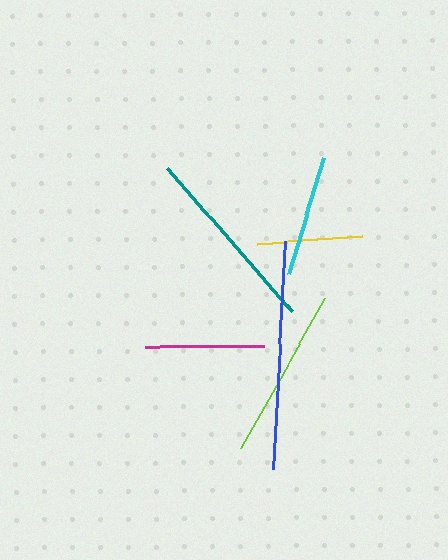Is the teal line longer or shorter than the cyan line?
The teal line is longer than the cyan line.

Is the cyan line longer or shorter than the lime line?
The lime line is longer than the cyan line.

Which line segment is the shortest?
The yellow line is the shortest at approximately 105 pixels.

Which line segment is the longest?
The blue line is the longest at approximately 228 pixels.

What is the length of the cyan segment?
The cyan segment is approximately 121 pixels long.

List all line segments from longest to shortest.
From longest to shortest: blue, teal, lime, cyan, magenta, yellow.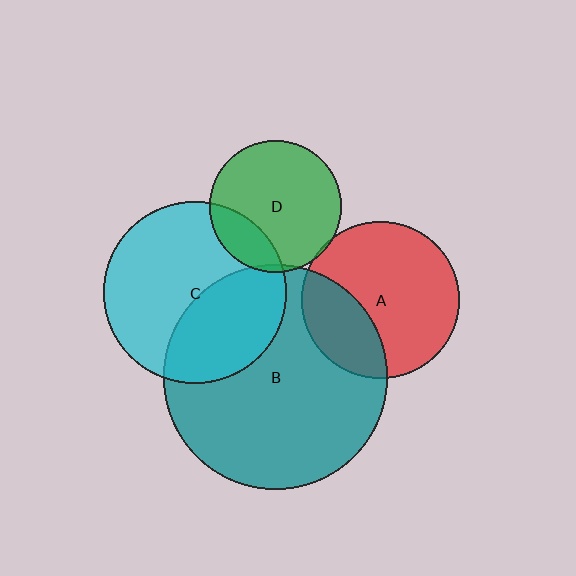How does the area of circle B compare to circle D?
Approximately 2.9 times.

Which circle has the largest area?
Circle B (teal).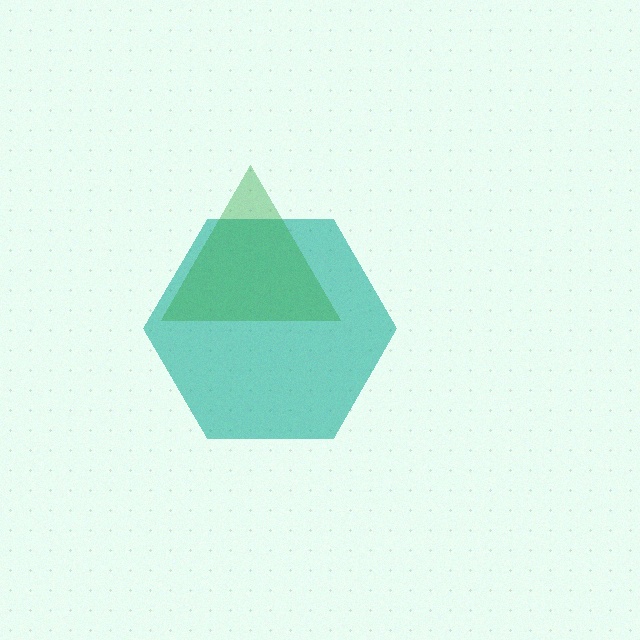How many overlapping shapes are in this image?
There are 2 overlapping shapes in the image.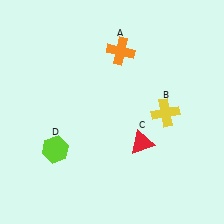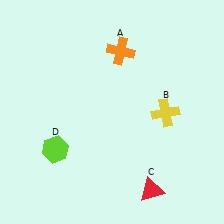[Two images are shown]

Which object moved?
The red triangle (C) moved down.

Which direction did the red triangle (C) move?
The red triangle (C) moved down.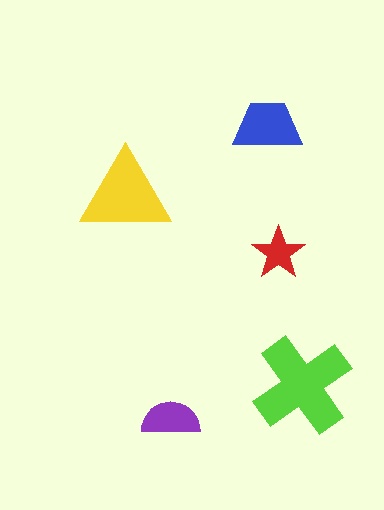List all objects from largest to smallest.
The lime cross, the yellow triangle, the blue trapezoid, the purple semicircle, the red star.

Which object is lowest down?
The purple semicircle is bottommost.